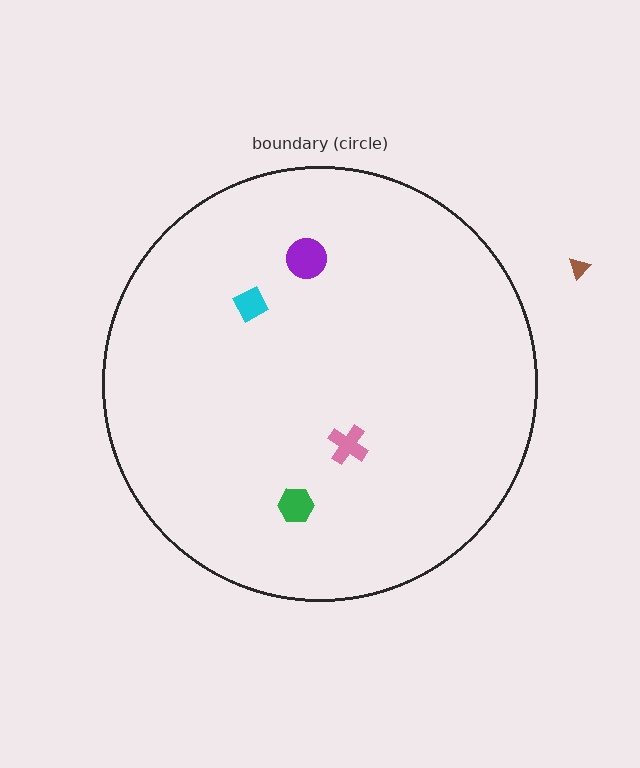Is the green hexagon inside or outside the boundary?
Inside.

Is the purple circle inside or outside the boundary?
Inside.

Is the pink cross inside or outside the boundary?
Inside.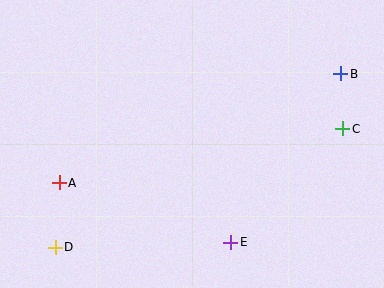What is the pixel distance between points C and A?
The distance between C and A is 289 pixels.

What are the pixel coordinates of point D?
Point D is at (55, 247).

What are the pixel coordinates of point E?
Point E is at (231, 242).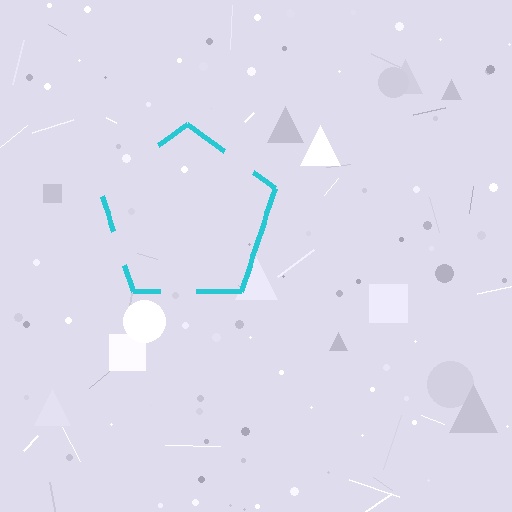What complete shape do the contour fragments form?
The contour fragments form a pentagon.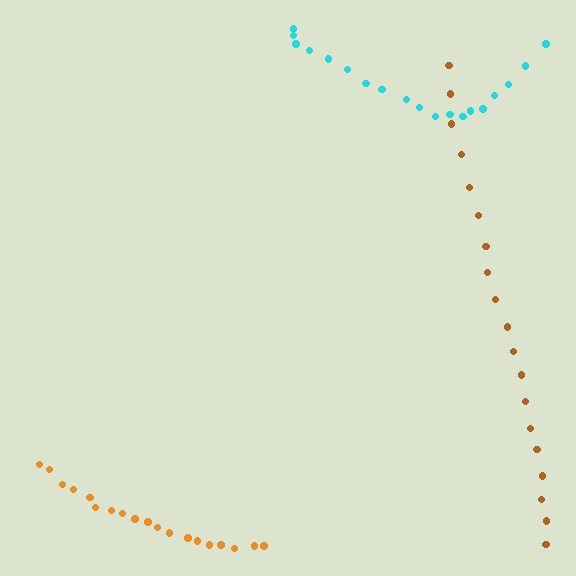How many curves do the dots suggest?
There are 3 distinct paths.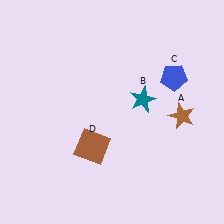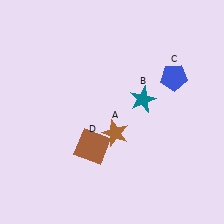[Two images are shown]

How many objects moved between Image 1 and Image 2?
1 object moved between the two images.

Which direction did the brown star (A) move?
The brown star (A) moved left.